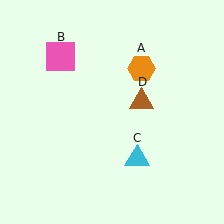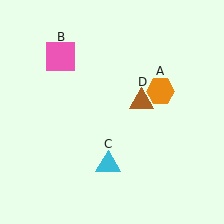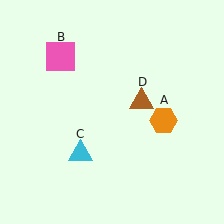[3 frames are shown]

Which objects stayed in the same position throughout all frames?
Pink square (object B) and brown triangle (object D) remained stationary.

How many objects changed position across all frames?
2 objects changed position: orange hexagon (object A), cyan triangle (object C).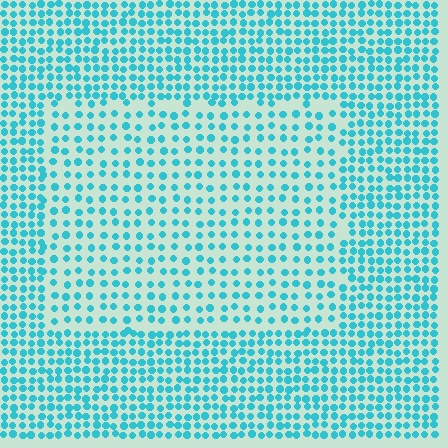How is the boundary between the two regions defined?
The boundary is defined by a change in element density (approximately 1.7x ratio). All elements are the same color, size, and shape.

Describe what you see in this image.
The image contains small cyan elements arranged at two different densities. A rectangle-shaped region is visible where the elements are less densely packed than the surrounding area.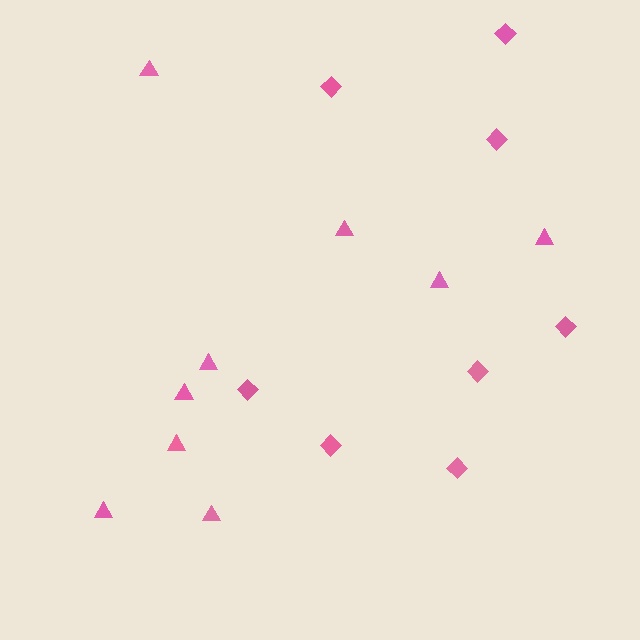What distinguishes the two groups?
There are 2 groups: one group of triangles (9) and one group of diamonds (8).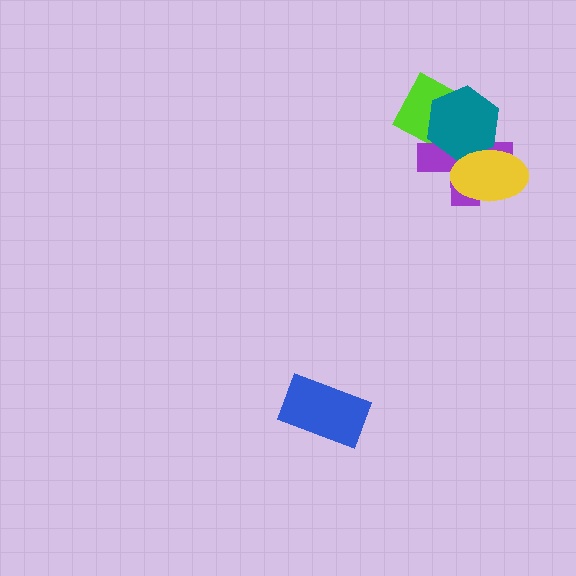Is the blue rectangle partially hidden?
No, no other shape covers it.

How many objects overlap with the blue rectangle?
0 objects overlap with the blue rectangle.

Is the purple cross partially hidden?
Yes, it is partially covered by another shape.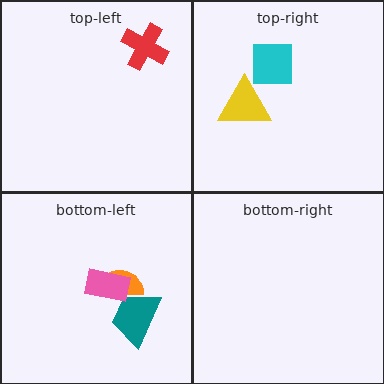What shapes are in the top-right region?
The yellow triangle, the cyan square.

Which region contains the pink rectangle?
The bottom-left region.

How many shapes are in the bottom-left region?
3.